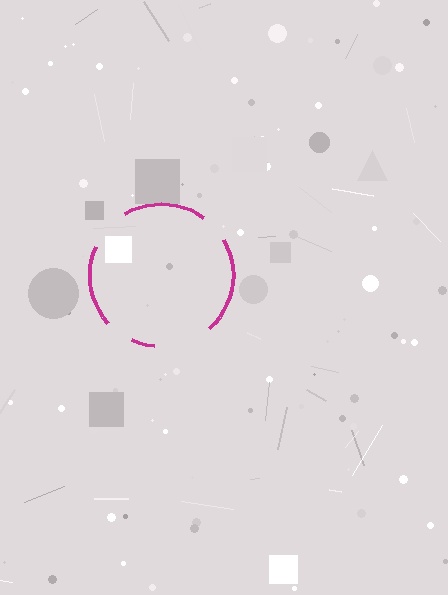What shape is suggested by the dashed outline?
The dashed outline suggests a circle.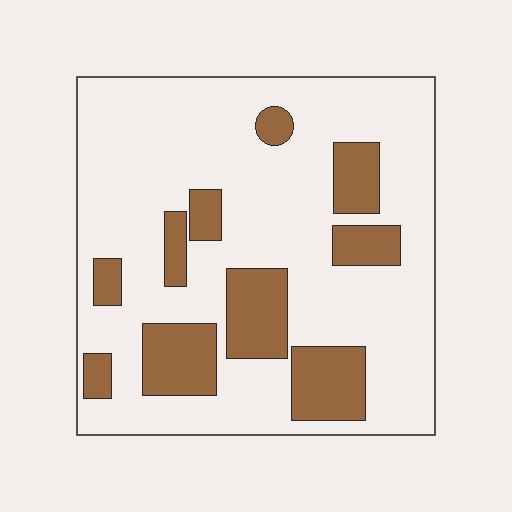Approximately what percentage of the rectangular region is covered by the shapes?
Approximately 25%.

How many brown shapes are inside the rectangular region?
10.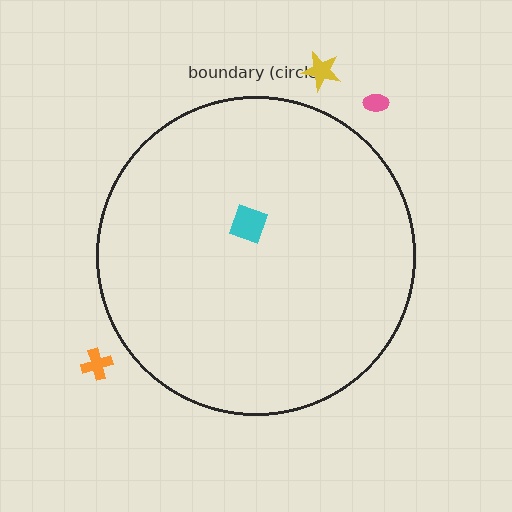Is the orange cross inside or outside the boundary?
Outside.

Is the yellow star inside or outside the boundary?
Outside.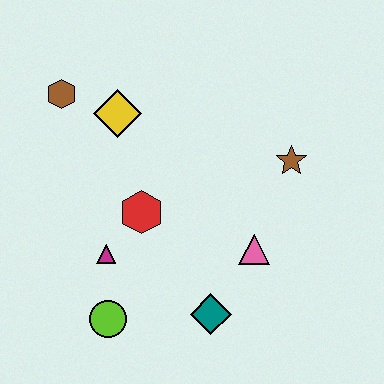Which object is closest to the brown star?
The pink triangle is closest to the brown star.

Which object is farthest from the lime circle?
The brown star is farthest from the lime circle.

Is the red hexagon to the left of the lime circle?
No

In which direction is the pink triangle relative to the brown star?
The pink triangle is below the brown star.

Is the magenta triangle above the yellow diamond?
No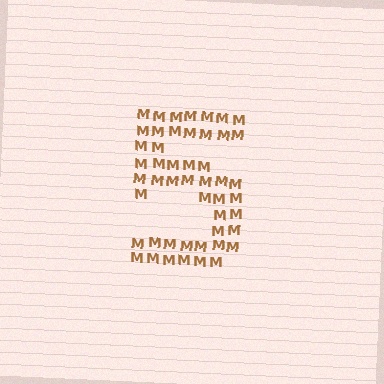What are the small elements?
The small elements are letter M's.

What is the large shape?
The large shape is the digit 5.